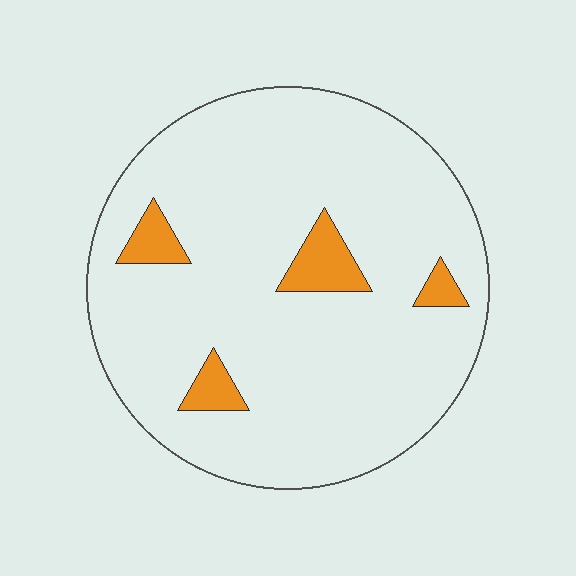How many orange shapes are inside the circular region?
4.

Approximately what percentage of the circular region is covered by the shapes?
Approximately 10%.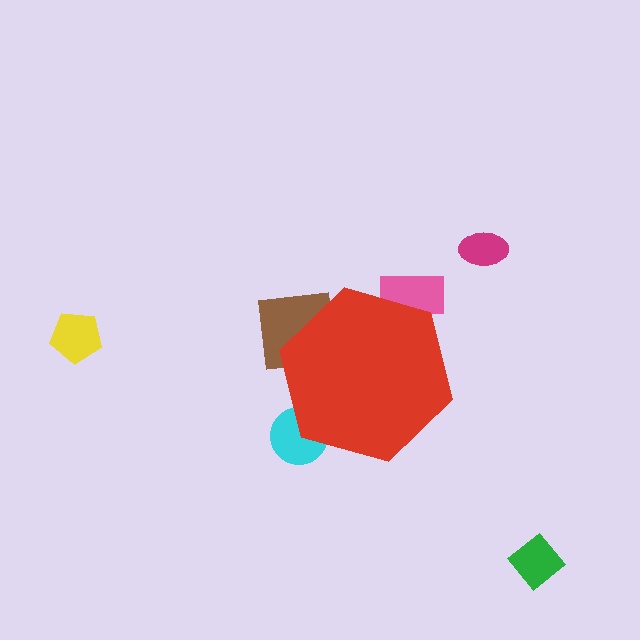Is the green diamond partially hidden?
No, the green diamond is fully visible.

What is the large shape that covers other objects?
A red hexagon.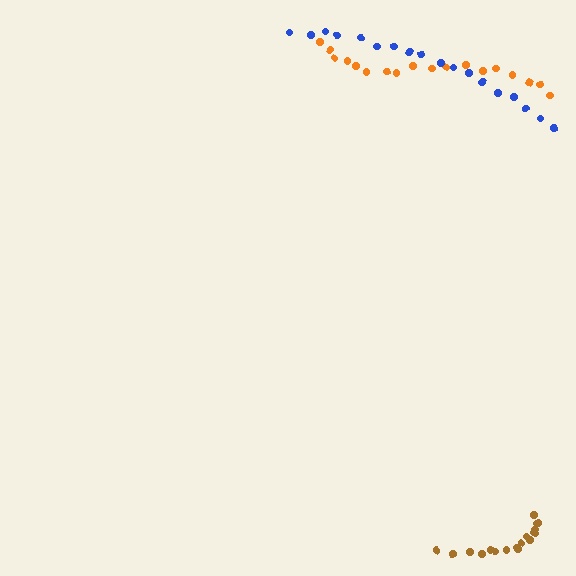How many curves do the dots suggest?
There are 3 distinct paths.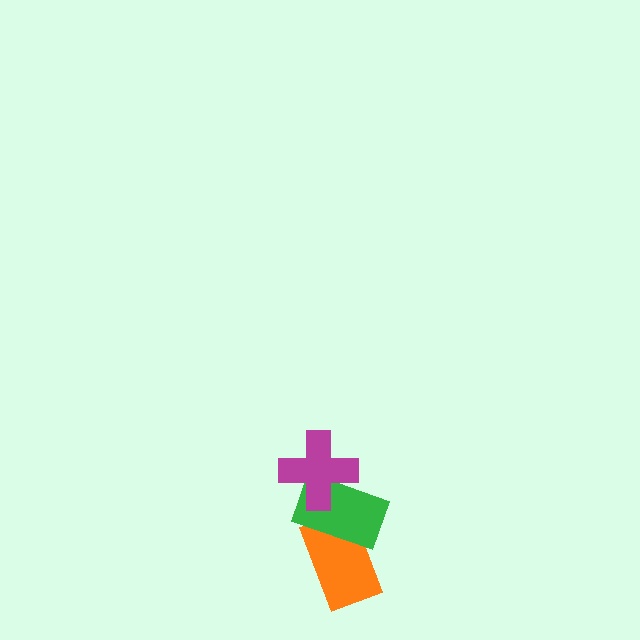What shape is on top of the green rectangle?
The magenta cross is on top of the green rectangle.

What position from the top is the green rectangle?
The green rectangle is 2nd from the top.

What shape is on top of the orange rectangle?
The green rectangle is on top of the orange rectangle.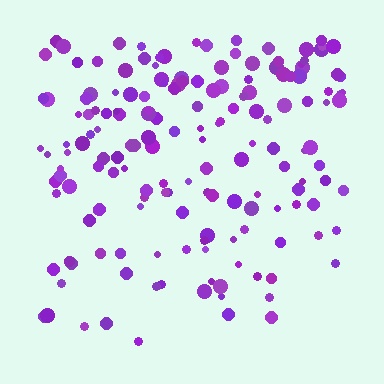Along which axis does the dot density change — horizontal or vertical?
Vertical.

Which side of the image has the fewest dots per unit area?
The bottom.